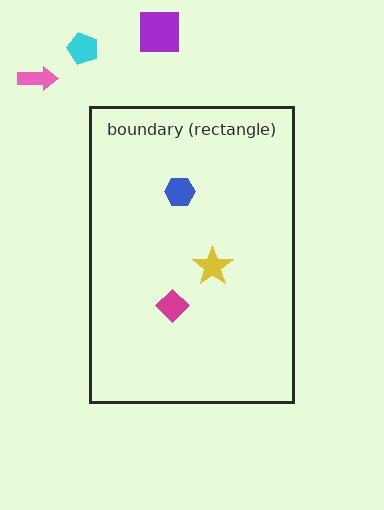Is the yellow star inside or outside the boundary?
Inside.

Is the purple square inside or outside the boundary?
Outside.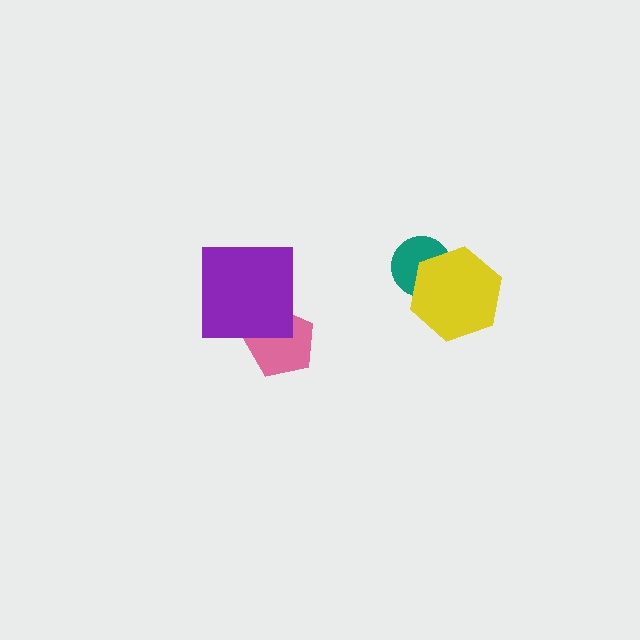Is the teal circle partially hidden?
Yes, it is partially covered by another shape.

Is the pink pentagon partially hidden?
Yes, it is partially covered by another shape.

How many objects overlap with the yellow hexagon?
1 object overlaps with the yellow hexagon.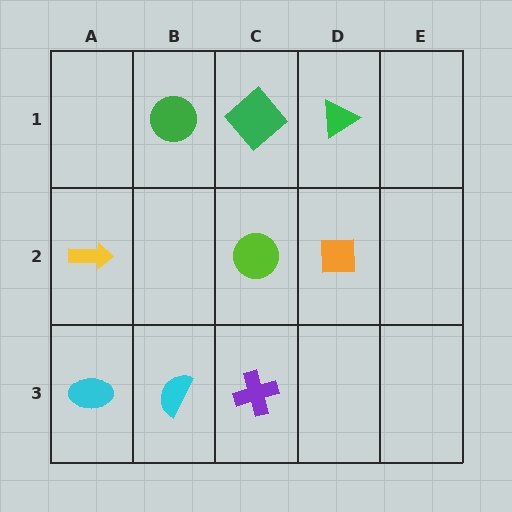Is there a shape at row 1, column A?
No, that cell is empty.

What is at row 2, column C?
A lime circle.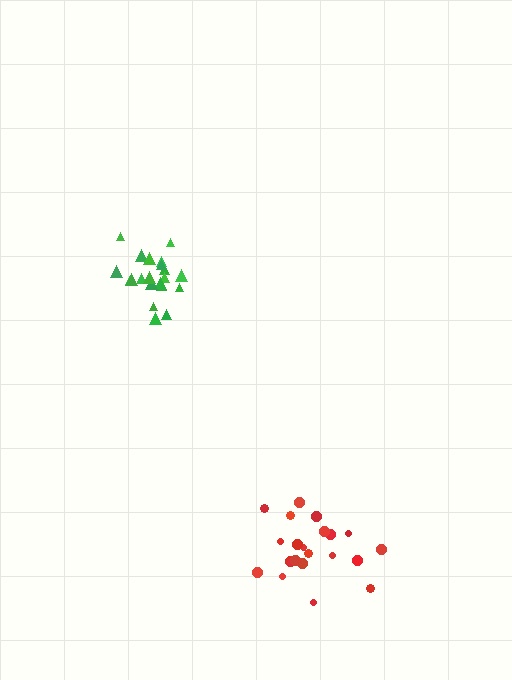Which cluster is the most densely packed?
Green.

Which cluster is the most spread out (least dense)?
Red.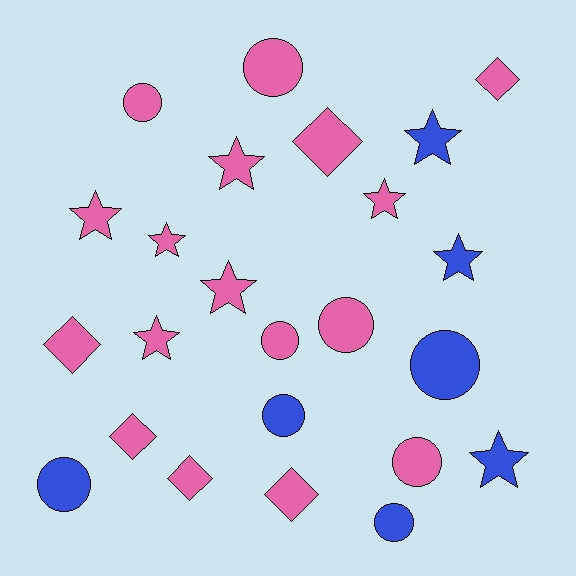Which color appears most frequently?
Pink, with 17 objects.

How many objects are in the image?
There are 24 objects.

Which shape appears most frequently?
Star, with 9 objects.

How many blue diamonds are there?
There are no blue diamonds.